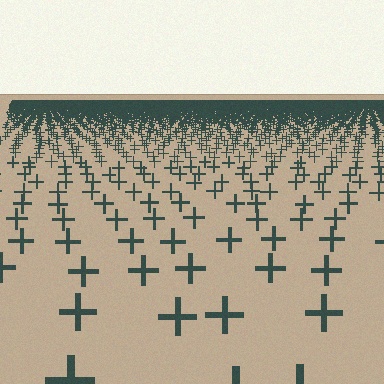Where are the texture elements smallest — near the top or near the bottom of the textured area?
Near the top.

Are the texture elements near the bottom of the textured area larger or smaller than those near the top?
Larger. Near the bottom, elements are closer to the viewer and appear at a bigger on-screen size.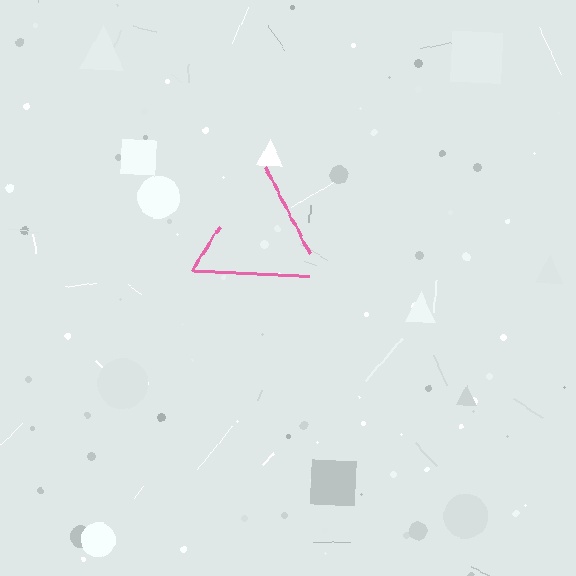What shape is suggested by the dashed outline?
The dashed outline suggests a triangle.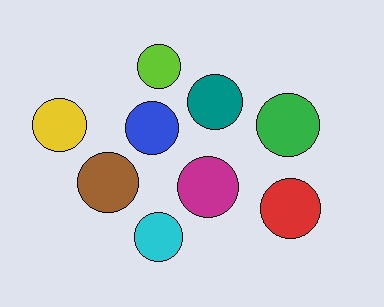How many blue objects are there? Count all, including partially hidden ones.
There is 1 blue object.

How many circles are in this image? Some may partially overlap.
There are 9 circles.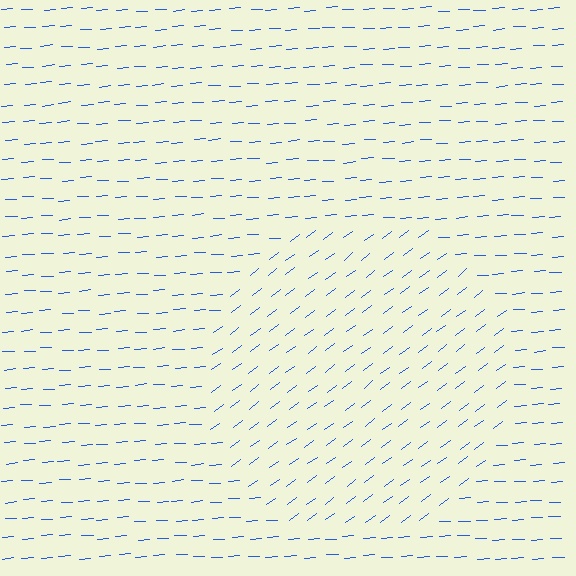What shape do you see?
I see a circle.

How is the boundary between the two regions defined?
The boundary is defined purely by a change in line orientation (approximately 33 degrees difference). All lines are the same color and thickness.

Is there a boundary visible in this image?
Yes, there is a texture boundary formed by a change in line orientation.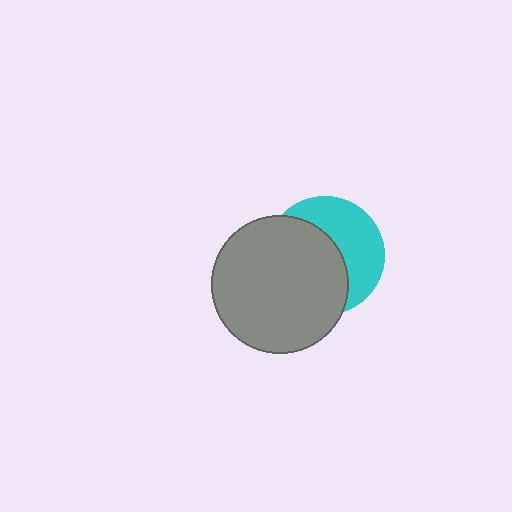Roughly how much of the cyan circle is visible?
A small part of it is visible (roughly 44%).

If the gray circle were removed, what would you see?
You would see the complete cyan circle.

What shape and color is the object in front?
The object in front is a gray circle.